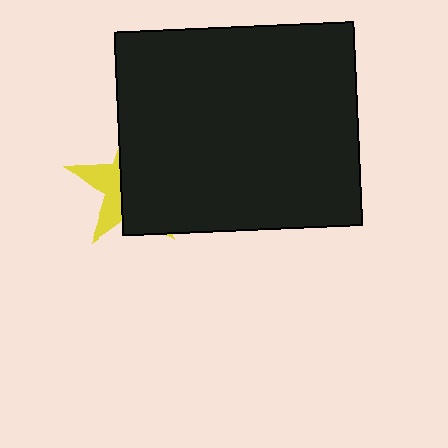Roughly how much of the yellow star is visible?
A small part of it is visible (roughly 33%).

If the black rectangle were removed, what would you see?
You would see the complete yellow star.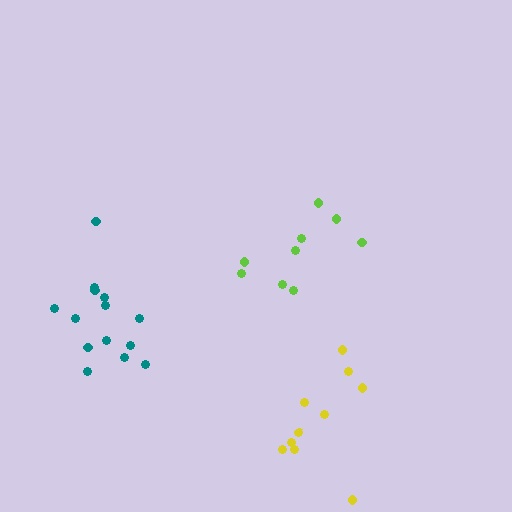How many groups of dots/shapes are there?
There are 3 groups.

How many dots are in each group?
Group 1: 14 dots, Group 2: 9 dots, Group 3: 10 dots (33 total).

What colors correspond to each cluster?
The clusters are colored: teal, lime, yellow.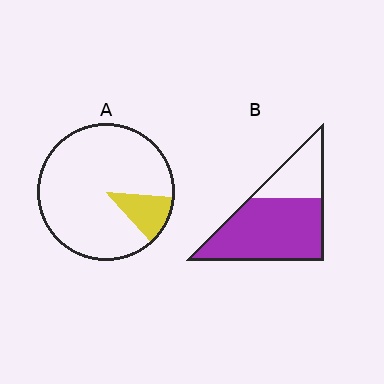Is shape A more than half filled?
No.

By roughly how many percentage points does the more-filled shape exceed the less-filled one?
By roughly 60 percentage points (B over A).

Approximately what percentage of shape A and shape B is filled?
A is approximately 10% and B is approximately 70%.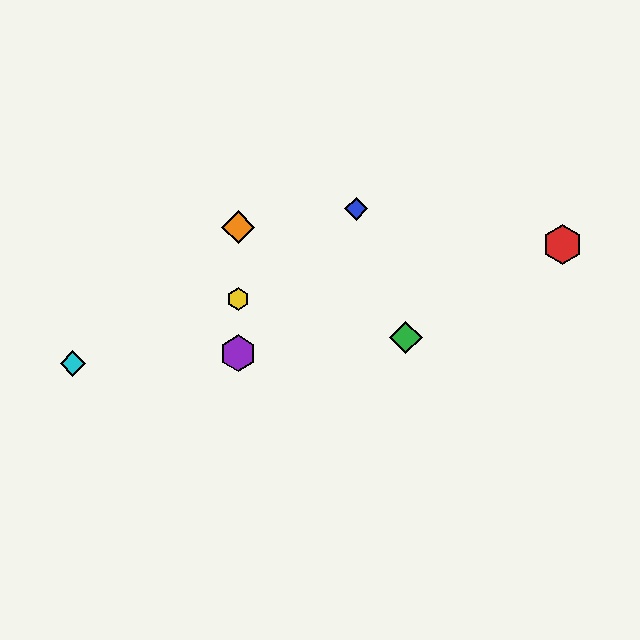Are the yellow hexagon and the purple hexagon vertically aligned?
Yes, both are at x≈238.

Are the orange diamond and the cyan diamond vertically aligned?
No, the orange diamond is at x≈238 and the cyan diamond is at x≈73.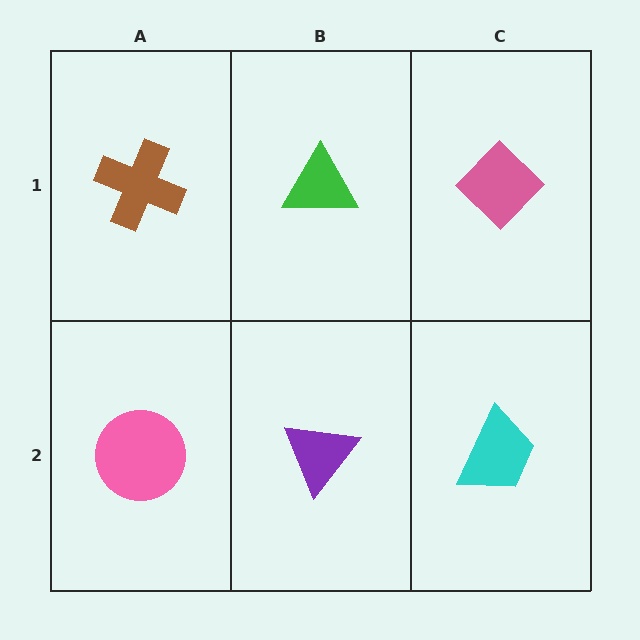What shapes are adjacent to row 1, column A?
A pink circle (row 2, column A), a green triangle (row 1, column B).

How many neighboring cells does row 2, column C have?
2.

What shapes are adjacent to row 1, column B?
A purple triangle (row 2, column B), a brown cross (row 1, column A), a pink diamond (row 1, column C).